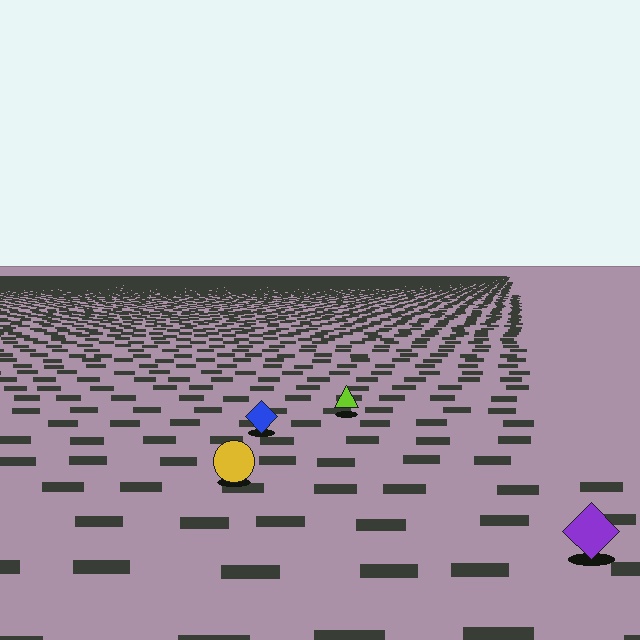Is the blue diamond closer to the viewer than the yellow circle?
No. The yellow circle is closer — you can tell from the texture gradient: the ground texture is coarser near it.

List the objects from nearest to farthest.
From nearest to farthest: the purple diamond, the yellow circle, the blue diamond, the lime triangle.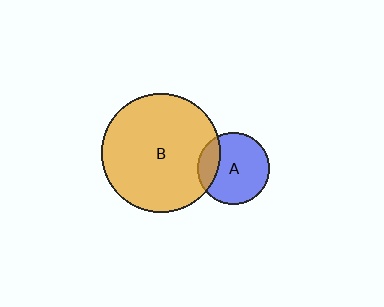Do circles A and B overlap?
Yes.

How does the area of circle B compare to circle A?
Approximately 2.8 times.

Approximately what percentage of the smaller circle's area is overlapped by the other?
Approximately 20%.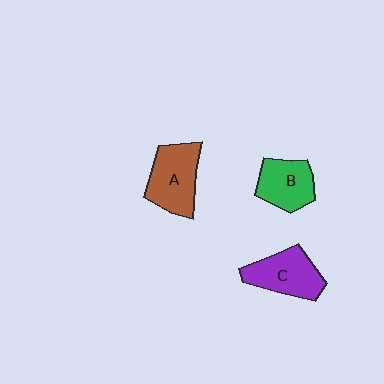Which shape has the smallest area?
Shape B (green).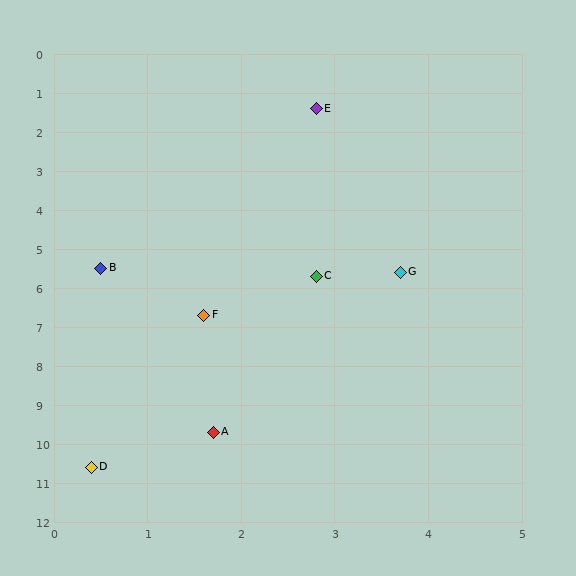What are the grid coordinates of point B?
Point B is at approximately (0.5, 5.5).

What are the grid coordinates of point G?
Point G is at approximately (3.7, 5.6).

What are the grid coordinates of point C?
Point C is at approximately (2.8, 5.7).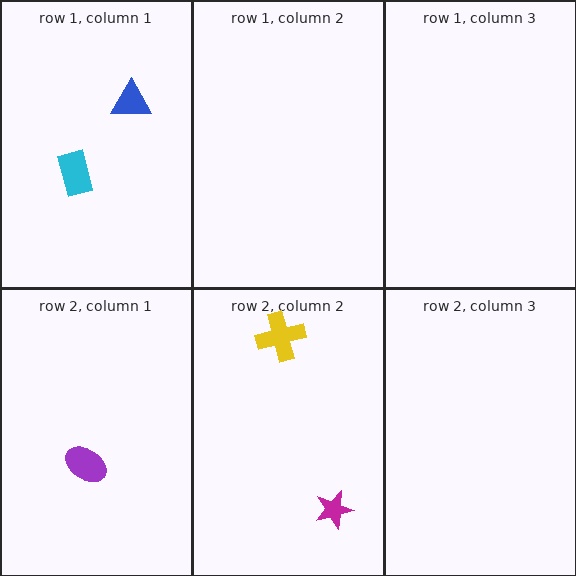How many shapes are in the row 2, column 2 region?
2.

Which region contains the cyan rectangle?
The row 1, column 1 region.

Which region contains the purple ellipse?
The row 2, column 1 region.